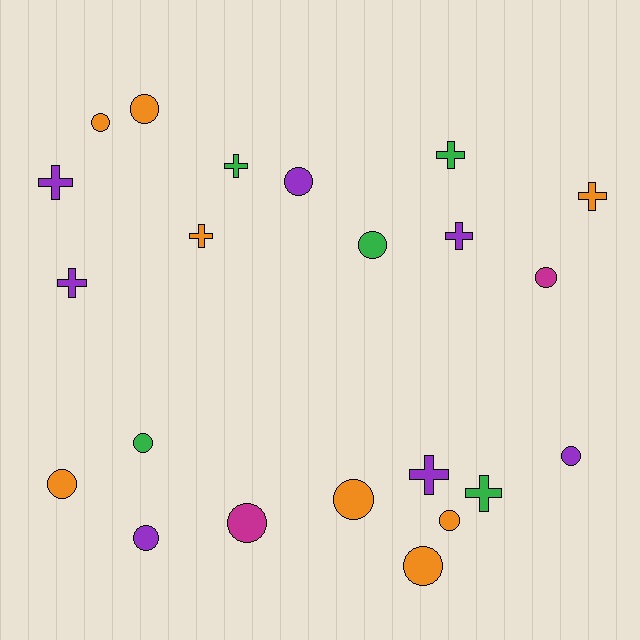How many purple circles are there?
There are 3 purple circles.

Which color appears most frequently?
Orange, with 8 objects.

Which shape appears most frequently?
Circle, with 13 objects.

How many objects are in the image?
There are 22 objects.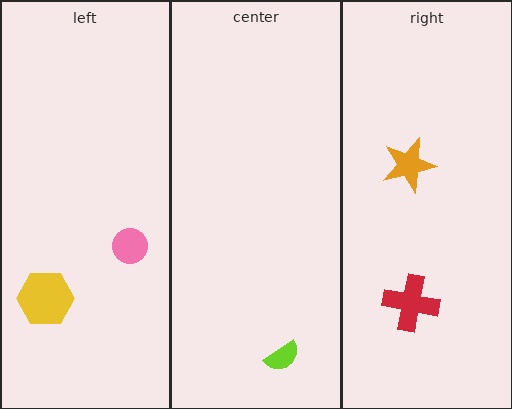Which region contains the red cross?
The right region.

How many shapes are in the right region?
2.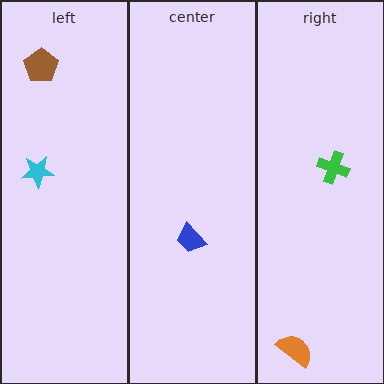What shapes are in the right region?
The orange semicircle, the green cross.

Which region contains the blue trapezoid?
The center region.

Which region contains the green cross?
The right region.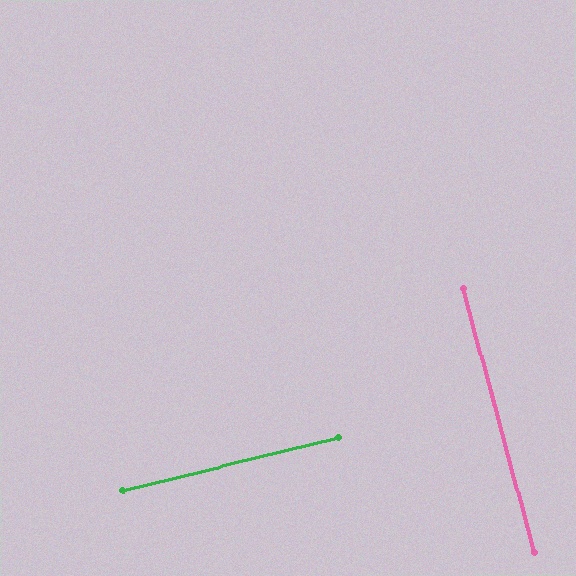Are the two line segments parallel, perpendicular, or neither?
Perpendicular — they meet at approximately 89°.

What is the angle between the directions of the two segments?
Approximately 89 degrees.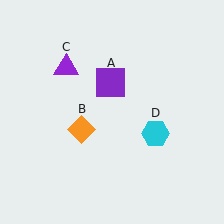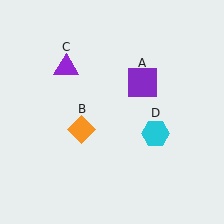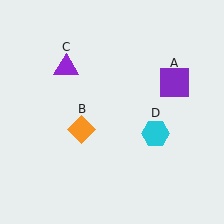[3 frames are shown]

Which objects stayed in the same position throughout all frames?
Orange diamond (object B) and purple triangle (object C) and cyan hexagon (object D) remained stationary.